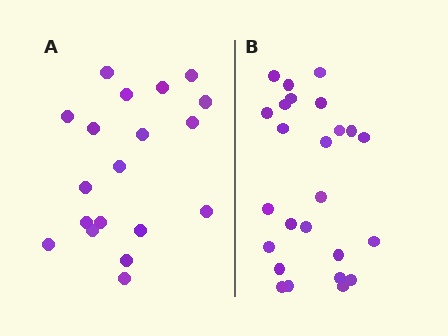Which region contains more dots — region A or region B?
Region B (the right region) has more dots.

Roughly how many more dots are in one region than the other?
Region B has about 6 more dots than region A.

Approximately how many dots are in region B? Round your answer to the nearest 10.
About 20 dots. (The exact count is 25, which rounds to 20.)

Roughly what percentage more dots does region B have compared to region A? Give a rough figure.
About 30% more.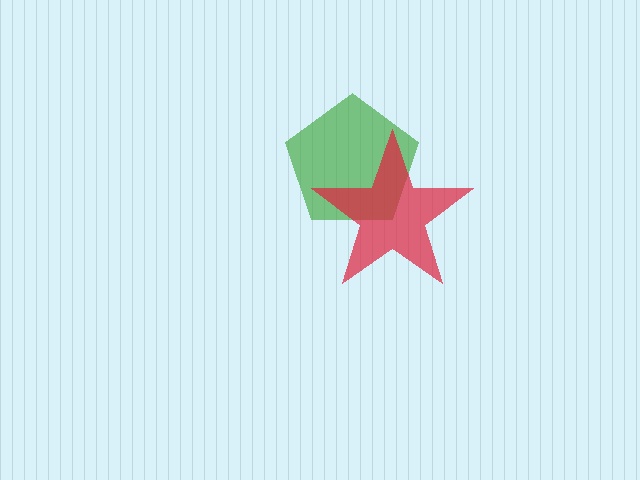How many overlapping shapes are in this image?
There are 2 overlapping shapes in the image.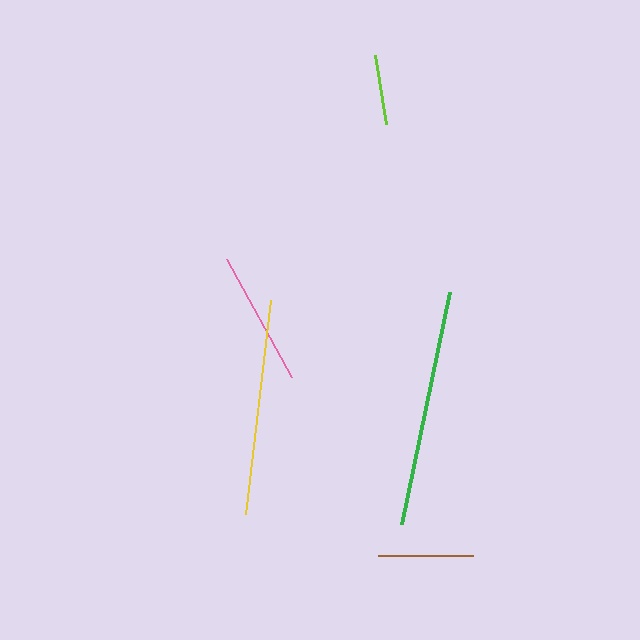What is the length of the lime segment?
The lime segment is approximately 69 pixels long.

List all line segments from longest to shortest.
From longest to shortest: green, yellow, pink, brown, lime.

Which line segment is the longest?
The green line is the longest at approximately 237 pixels.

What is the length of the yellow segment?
The yellow segment is approximately 215 pixels long.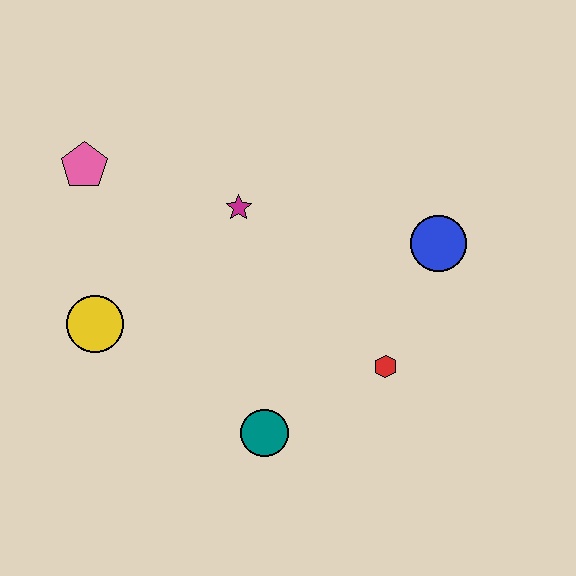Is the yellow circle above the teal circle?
Yes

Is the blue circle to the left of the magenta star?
No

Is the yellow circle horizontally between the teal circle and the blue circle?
No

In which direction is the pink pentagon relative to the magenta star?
The pink pentagon is to the left of the magenta star.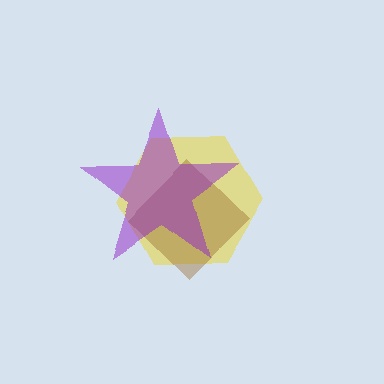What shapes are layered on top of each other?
The layered shapes are: a yellow hexagon, a brown diamond, a purple star.